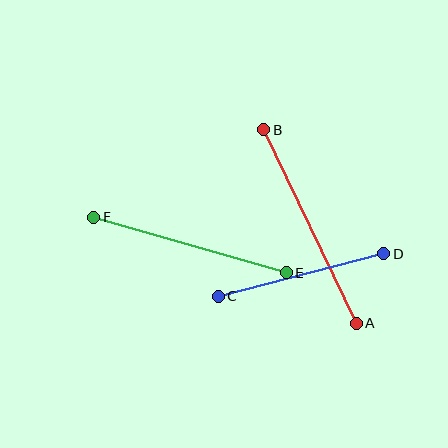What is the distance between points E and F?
The distance is approximately 200 pixels.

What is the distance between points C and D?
The distance is approximately 171 pixels.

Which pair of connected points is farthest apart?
Points A and B are farthest apart.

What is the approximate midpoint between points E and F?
The midpoint is at approximately (190, 245) pixels.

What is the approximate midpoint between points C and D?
The midpoint is at approximately (301, 275) pixels.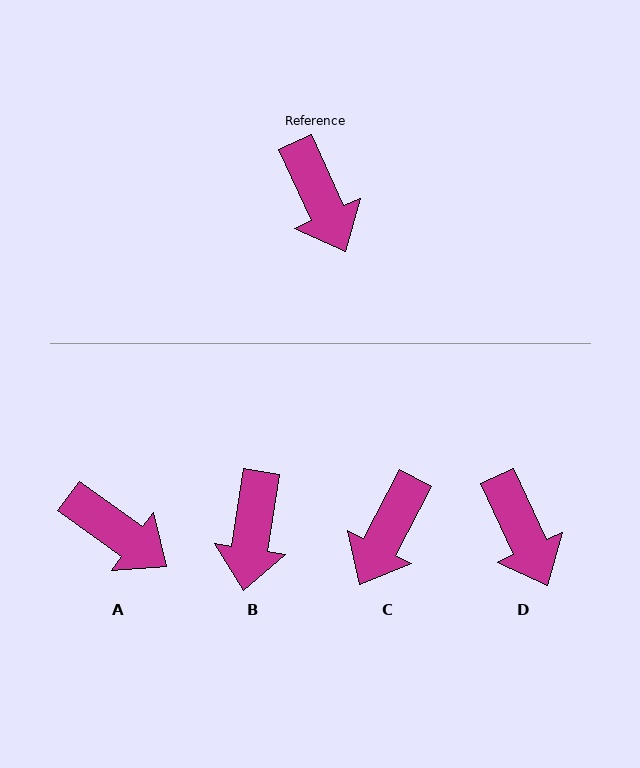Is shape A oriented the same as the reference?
No, it is off by about 30 degrees.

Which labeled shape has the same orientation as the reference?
D.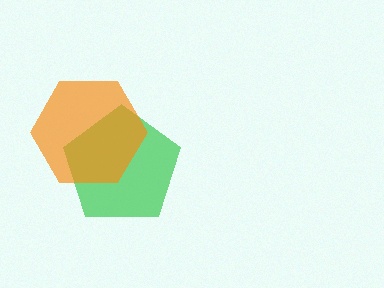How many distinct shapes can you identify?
There are 2 distinct shapes: a green pentagon, an orange hexagon.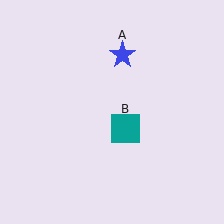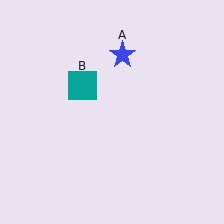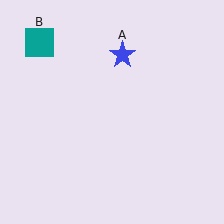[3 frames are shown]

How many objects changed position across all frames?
1 object changed position: teal square (object B).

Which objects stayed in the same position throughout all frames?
Blue star (object A) remained stationary.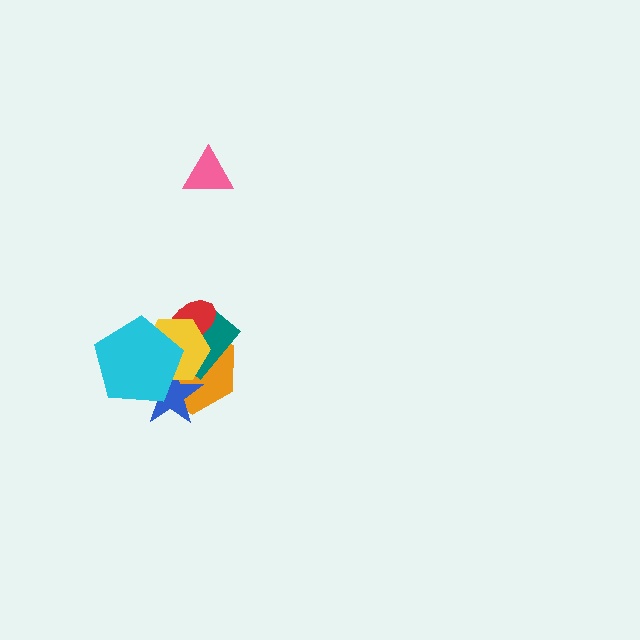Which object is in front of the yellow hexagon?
The cyan pentagon is in front of the yellow hexagon.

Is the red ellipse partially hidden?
Yes, it is partially covered by another shape.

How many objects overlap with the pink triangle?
0 objects overlap with the pink triangle.